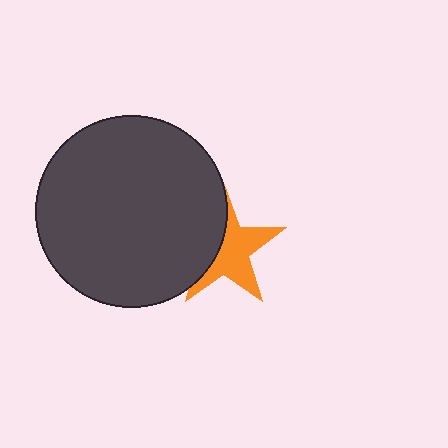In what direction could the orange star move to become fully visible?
The orange star could move right. That would shift it out from behind the dark gray circle entirely.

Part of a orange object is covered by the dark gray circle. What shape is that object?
It is a star.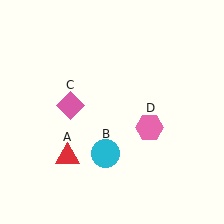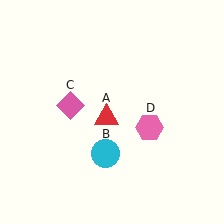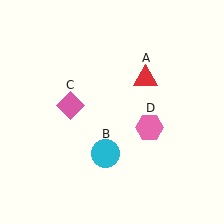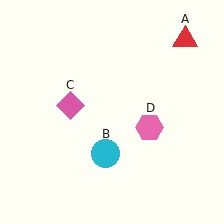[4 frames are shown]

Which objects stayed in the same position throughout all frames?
Cyan circle (object B) and pink diamond (object C) and pink hexagon (object D) remained stationary.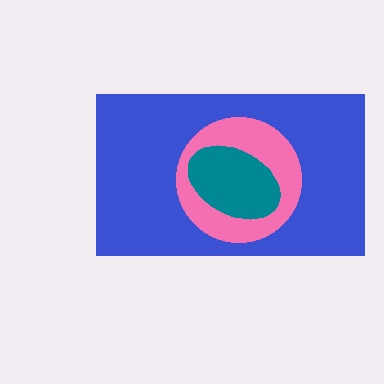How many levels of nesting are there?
3.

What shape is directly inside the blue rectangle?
The pink circle.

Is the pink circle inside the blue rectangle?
Yes.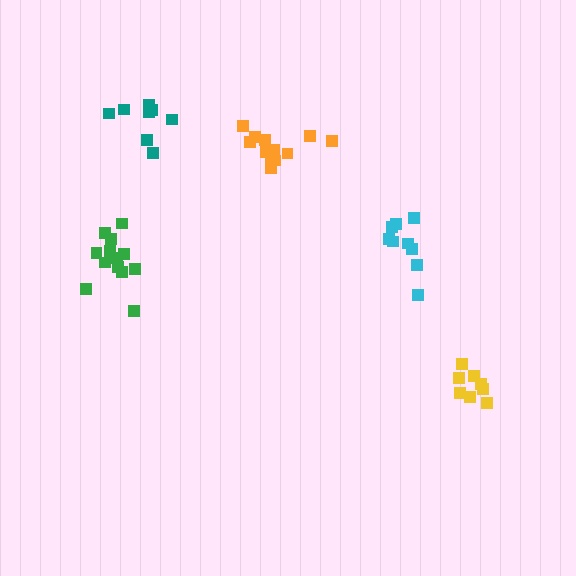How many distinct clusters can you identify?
There are 5 distinct clusters.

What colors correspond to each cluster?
The clusters are colored: cyan, orange, teal, yellow, green.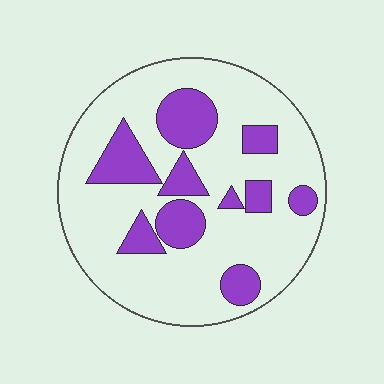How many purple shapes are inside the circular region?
10.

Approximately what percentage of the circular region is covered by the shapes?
Approximately 25%.